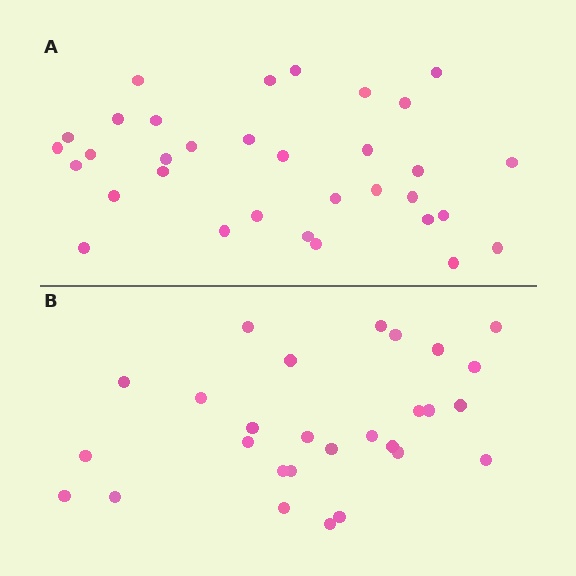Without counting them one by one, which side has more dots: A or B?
Region A (the top region) has more dots.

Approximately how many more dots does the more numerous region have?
Region A has about 5 more dots than region B.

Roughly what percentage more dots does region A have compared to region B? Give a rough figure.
About 20% more.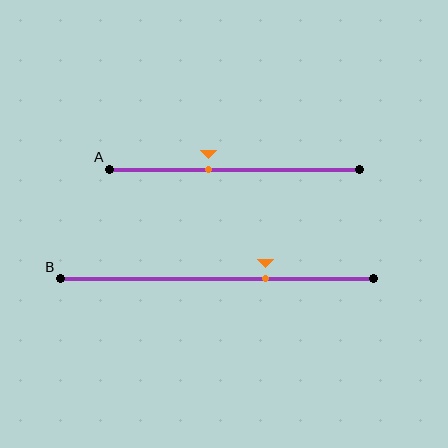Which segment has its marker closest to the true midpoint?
Segment A has its marker closest to the true midpoint.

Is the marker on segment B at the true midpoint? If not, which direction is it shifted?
No, the marker on segment B is shifted to the right by about 16% of the segment length.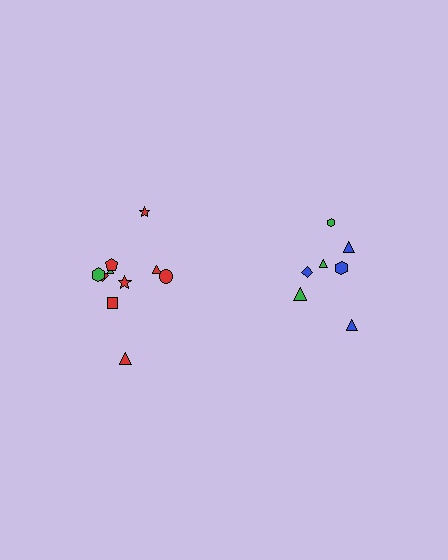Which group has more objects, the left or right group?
The left group.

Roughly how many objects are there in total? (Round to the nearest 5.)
Roughly 15 objects in total.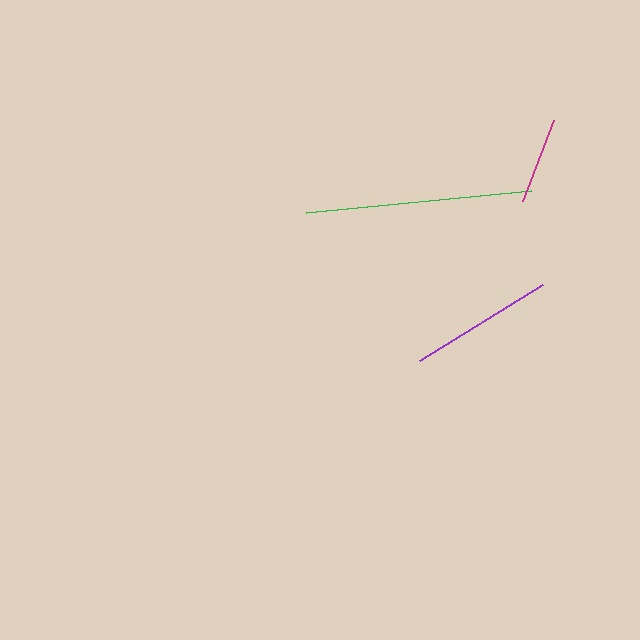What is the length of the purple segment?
The purple segment is approximately 144 pixels long.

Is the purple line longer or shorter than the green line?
The green line is longer than the purple line.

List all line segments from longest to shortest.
From longest to shortest: green, purple, magenta.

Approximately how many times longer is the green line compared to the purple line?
The green line is approximately 1.6 times the length of the purple line.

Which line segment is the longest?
The green line is the longest at approximately 226 pixels.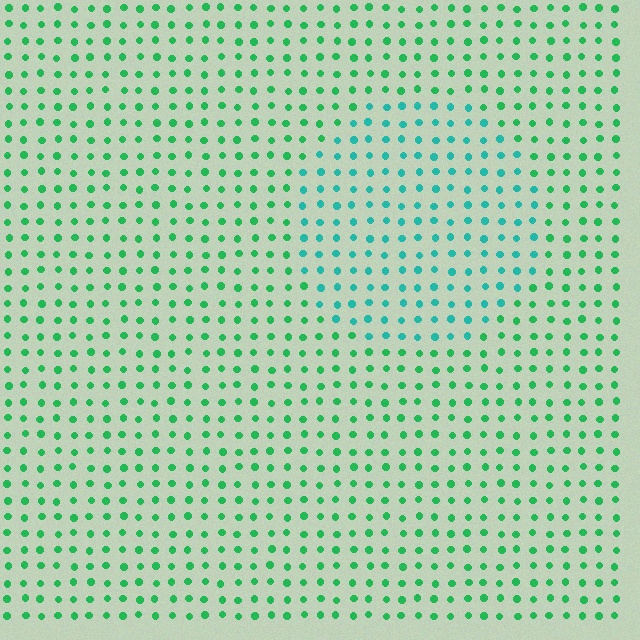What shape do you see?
I see a circle.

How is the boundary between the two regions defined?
The boundary is defined purely by a slight shift in hue (about 33 degrees). Spacing, size, and orientation are identical on both sides.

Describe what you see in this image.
The image is filled with small green elements in a uniform arrangement. A circle-shaped region is visible where the elements are tinted to a slightly different hue, forming a subtle color boundary.